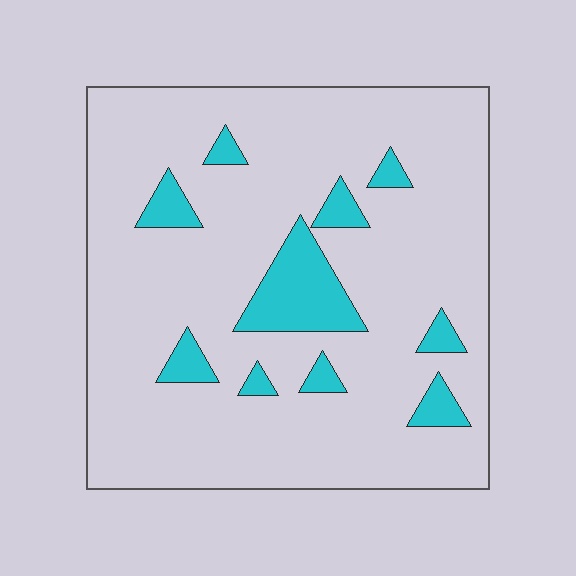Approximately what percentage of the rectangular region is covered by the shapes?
Approximately 15%.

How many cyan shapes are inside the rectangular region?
10.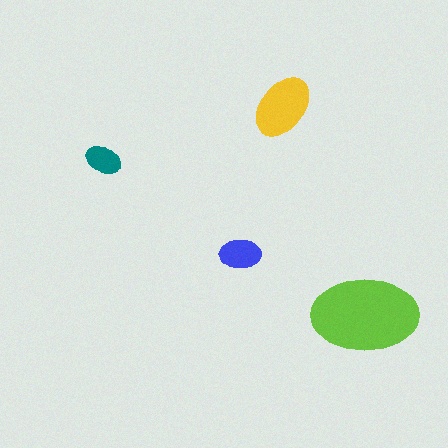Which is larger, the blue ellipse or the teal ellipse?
The blue one.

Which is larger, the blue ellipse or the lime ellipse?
The lime one.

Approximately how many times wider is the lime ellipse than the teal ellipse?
About 3 times wider.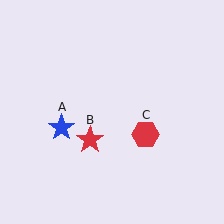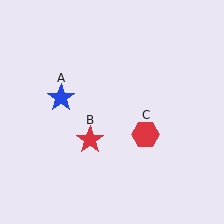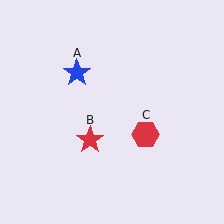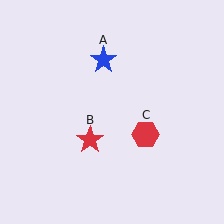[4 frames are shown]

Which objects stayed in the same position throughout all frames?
Red star (object B) and red hexagon (object C) remained stationary.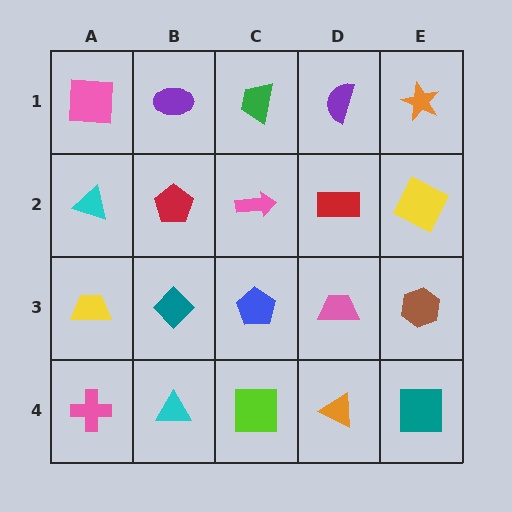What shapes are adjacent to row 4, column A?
A yellow trapezoid (row 3, column A), a cyan triangle (row 4, column B).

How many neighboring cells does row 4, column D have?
3.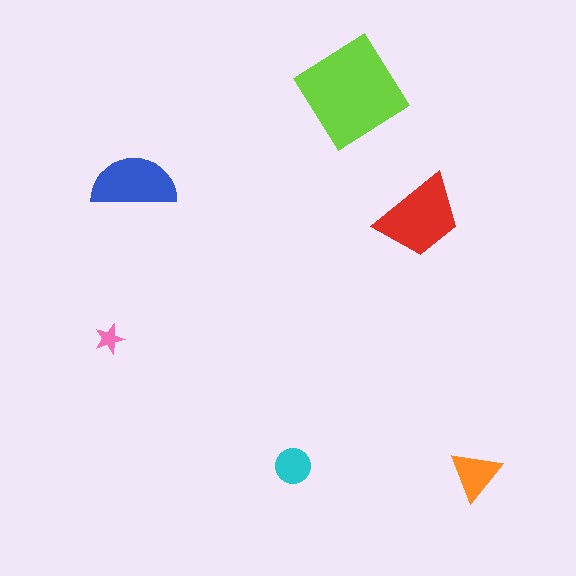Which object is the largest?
The lime diamond.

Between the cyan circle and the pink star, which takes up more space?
The cyan circle.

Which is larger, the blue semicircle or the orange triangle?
The blue semicircle.